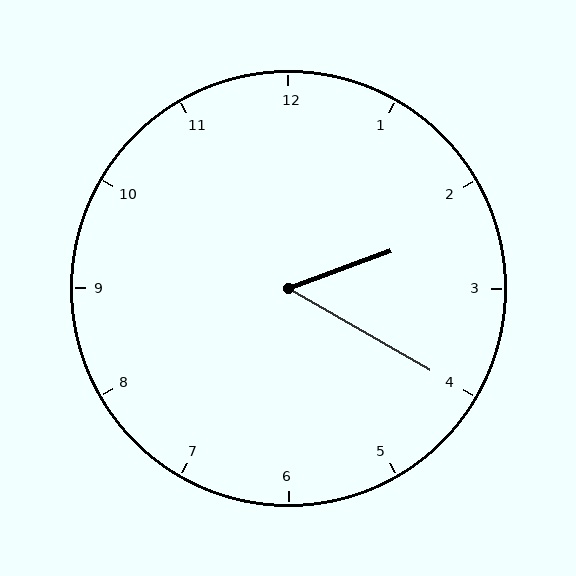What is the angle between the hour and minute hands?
Approximately 50 degrees.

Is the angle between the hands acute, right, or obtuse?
It is acute.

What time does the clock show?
2:20.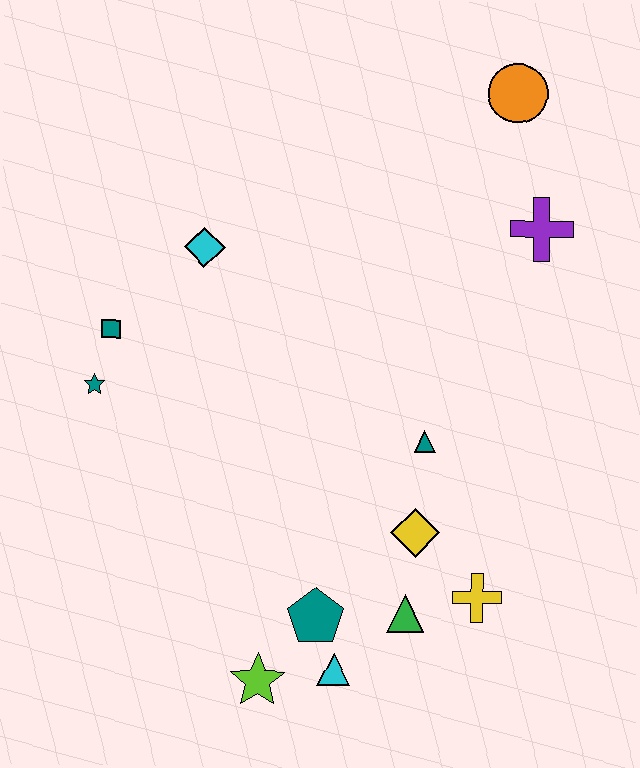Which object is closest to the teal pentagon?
The cyan triangle is closest to the teal pentagon.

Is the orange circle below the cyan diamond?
No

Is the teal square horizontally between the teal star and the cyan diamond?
Yes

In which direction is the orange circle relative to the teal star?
The orange circle is to the right of the teal star.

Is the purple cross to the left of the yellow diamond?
No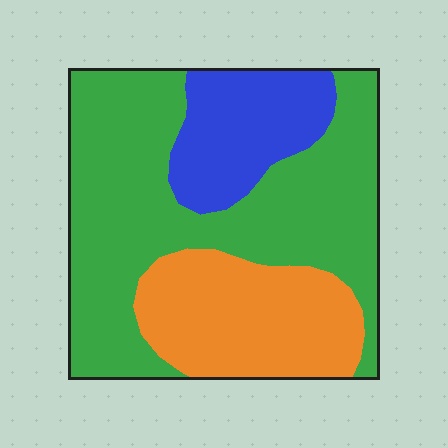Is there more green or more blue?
Green.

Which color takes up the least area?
Blue, at roughly 20%.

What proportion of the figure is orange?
Orange takes up about one quarter (1/4) of the figure.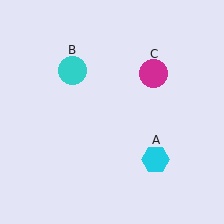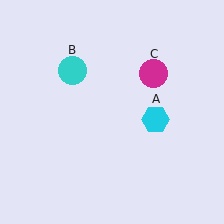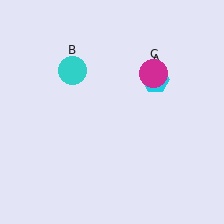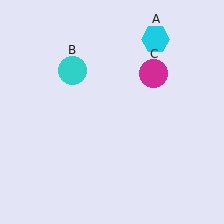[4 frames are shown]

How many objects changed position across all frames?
1 object changed position: cyan hexagon (object A).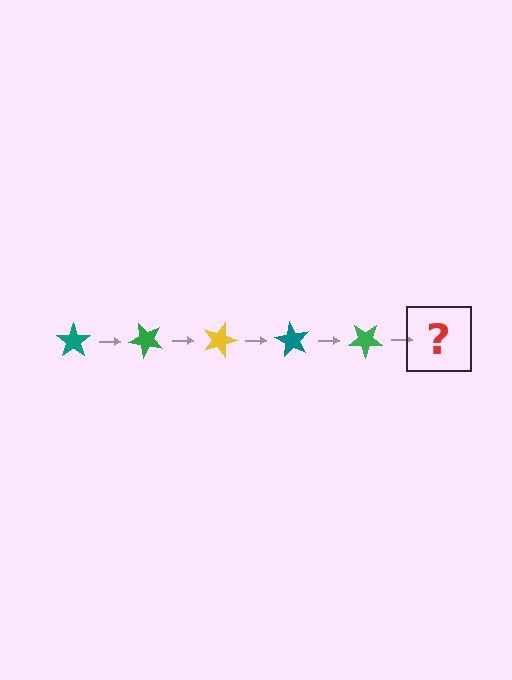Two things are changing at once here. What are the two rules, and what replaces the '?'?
The two rules are that it rotates 45 degrees each step and the color cycles through teal, green, and yellow. The '?' should be a yellow star, rotated 225 degrees from the start.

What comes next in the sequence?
The next element should be a yellow star, rotated 225 degrees from the start.